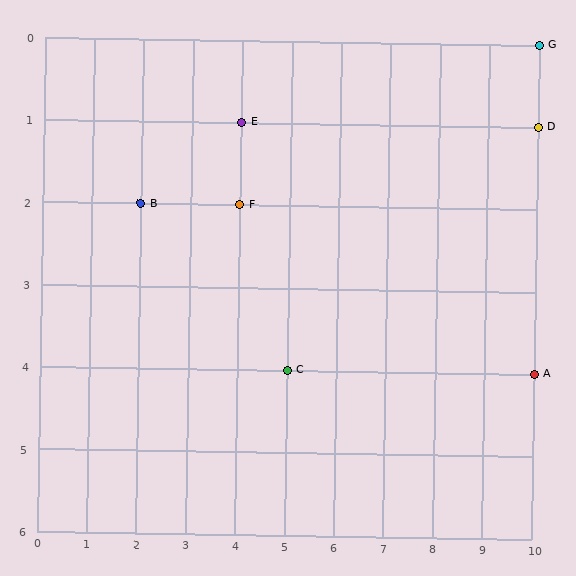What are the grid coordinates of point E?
Point E is at grid coordinates (4, 1).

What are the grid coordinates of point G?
Point G is at grid coordinates (10, 0).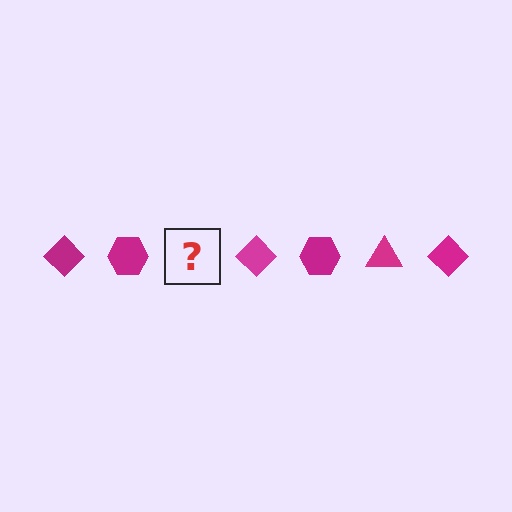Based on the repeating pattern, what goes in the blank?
The blank should be a magenta triangle.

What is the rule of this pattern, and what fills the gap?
The rule is that the pattern cycles through diamond, hexagon, triangle shapes in magenta. The gap should be filled with a magenta triangle.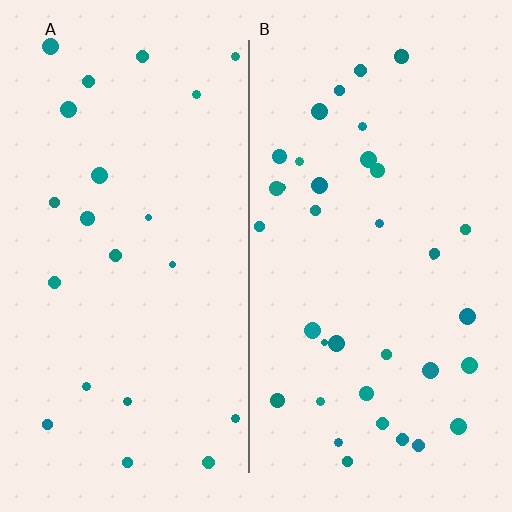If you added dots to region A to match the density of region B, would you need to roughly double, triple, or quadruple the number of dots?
Approximately double.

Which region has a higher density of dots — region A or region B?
B (the right).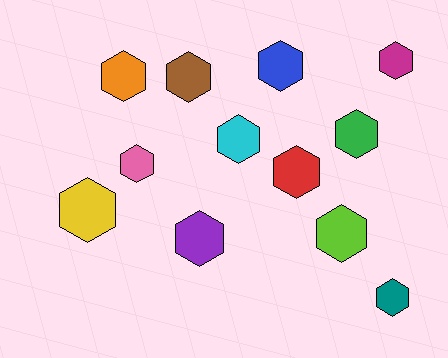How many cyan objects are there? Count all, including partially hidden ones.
There is 1 cyan object.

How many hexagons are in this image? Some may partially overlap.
There are 12 hexagons.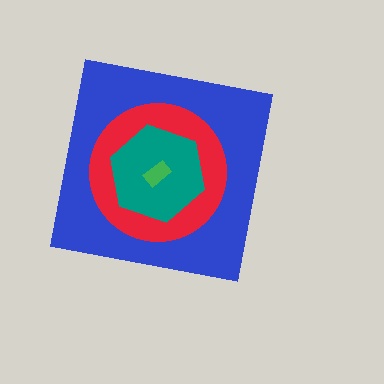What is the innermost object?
The green rectangle.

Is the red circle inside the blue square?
Yes.